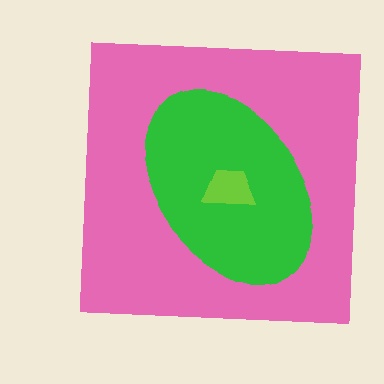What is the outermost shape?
The pink square.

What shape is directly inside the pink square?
The green ellipse.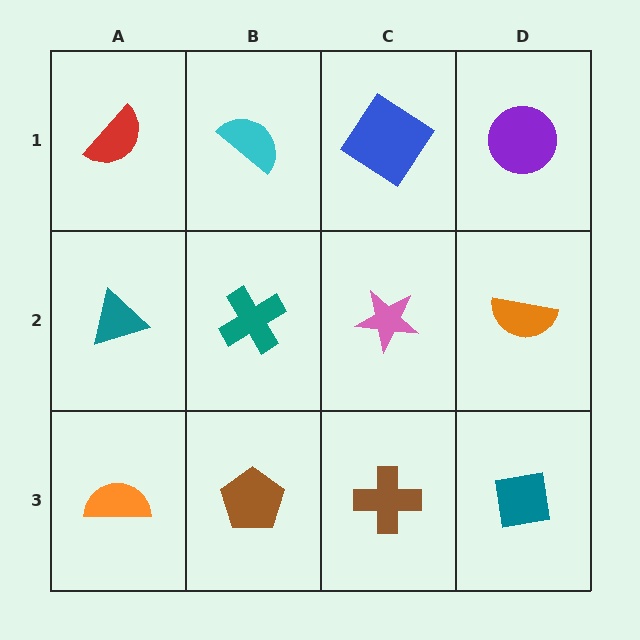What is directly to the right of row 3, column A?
A brown pentagon.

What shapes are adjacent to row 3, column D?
An orange semicircle (row 2, column D), a brown cross (row 3, column C).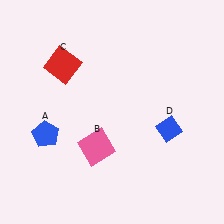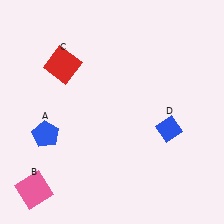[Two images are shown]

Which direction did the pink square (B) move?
The pink square (B) moved left.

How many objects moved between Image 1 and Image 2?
1 object moved between the two images.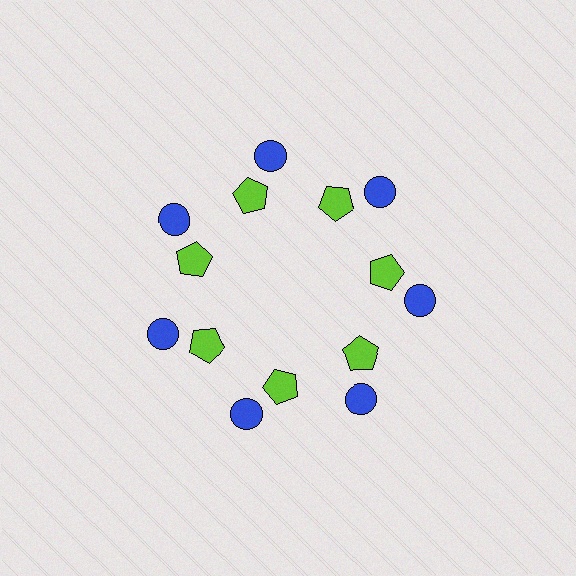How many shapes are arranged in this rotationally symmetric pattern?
There are 14 shapes, arranged in 7 groups of 2.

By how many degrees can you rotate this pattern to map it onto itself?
The pattern maps onto itself every 51 degrees of rotation.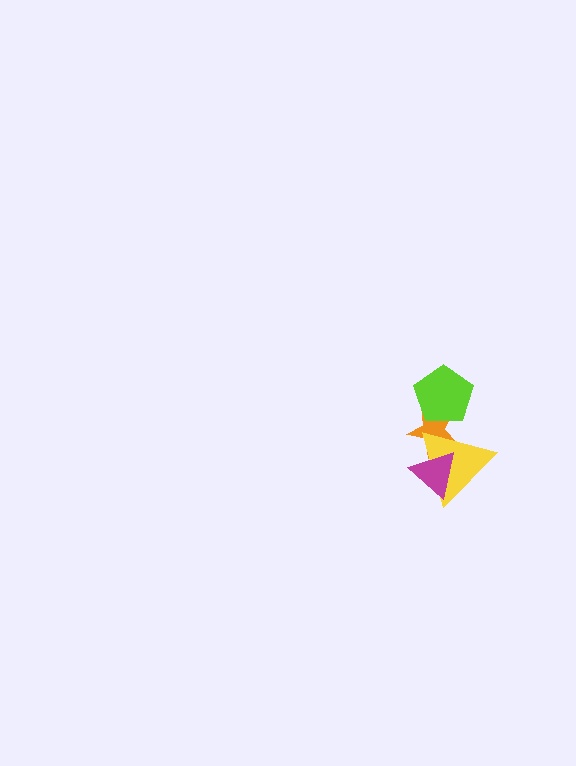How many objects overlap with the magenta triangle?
2 objects overlap with the magenta triangle.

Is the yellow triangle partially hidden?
Yes, it is partially covered by another shape.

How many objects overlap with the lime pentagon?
1 object overlaps with the lime pentagon.